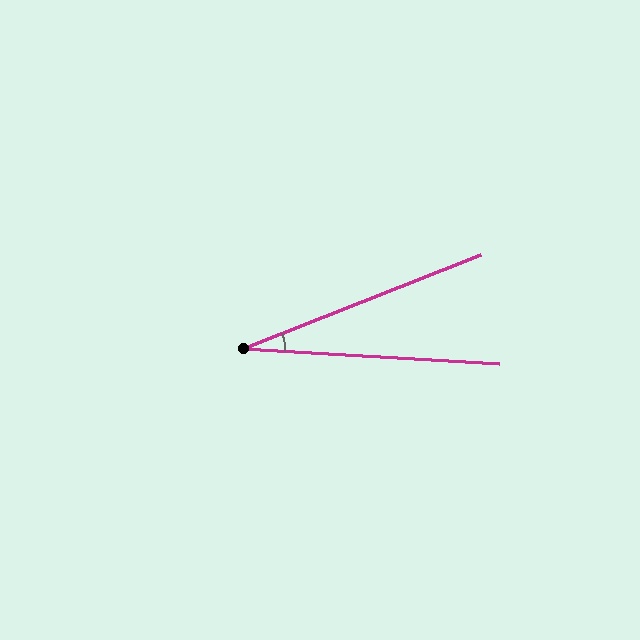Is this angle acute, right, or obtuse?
It is acute.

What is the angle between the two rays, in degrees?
Approximately 25 degrees.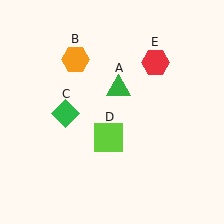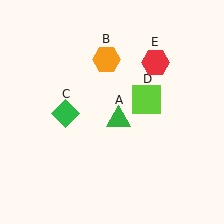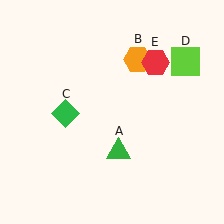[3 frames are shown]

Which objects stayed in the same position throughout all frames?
Green diamond (object C) and red hexagon (object E) remained stationary.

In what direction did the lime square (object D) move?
The lime square (object D) moved up and to the right.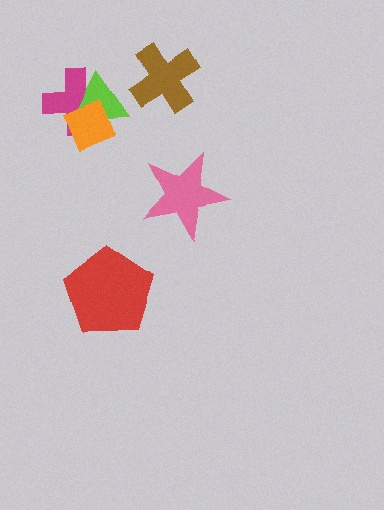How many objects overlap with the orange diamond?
2 objects overlap with the orange diamond.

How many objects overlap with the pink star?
0 objects overlap with the pink star.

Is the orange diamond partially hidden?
No, no other shape covers it.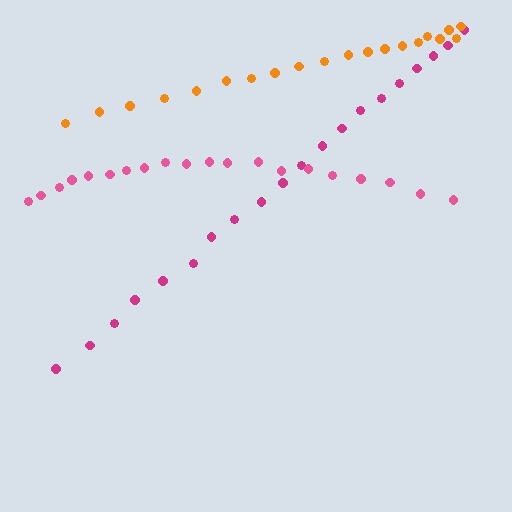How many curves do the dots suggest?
There are 3 distinct paths.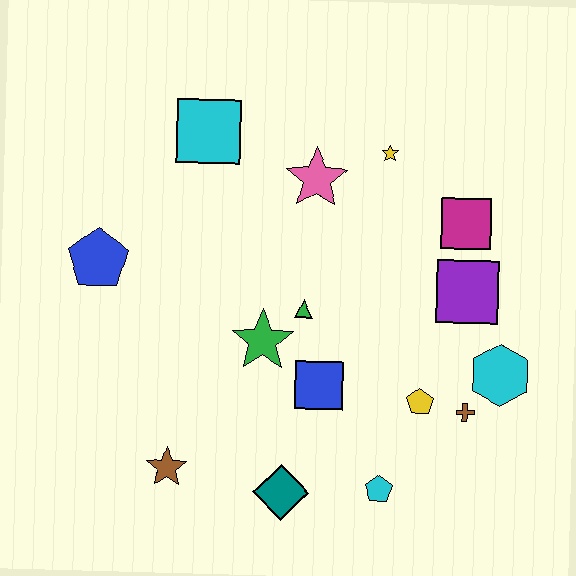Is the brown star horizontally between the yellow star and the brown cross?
No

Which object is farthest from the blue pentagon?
The cyan hexagon is farthest from the blue pentagon.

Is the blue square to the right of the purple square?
No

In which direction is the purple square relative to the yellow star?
The purple square is below the yellow star.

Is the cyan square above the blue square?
Yes